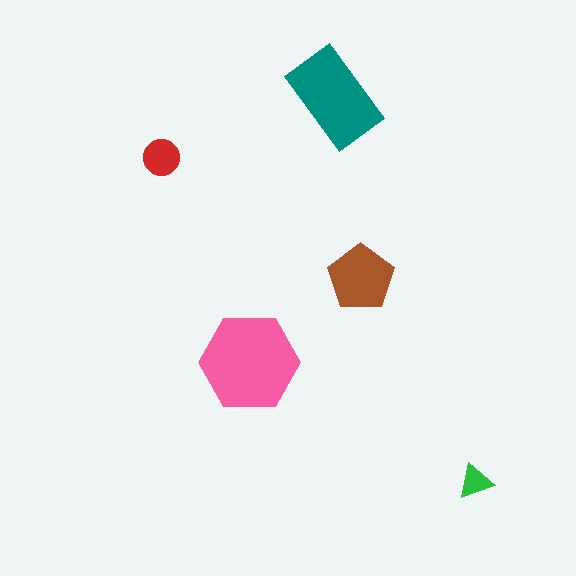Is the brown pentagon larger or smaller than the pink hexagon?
Smaller.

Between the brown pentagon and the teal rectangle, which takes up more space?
The teal rectangle.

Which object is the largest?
The pink hexagon.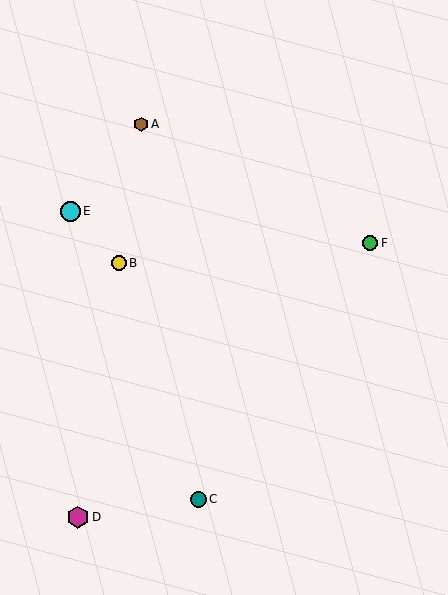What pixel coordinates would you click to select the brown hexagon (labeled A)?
Click at (141, 124) to select the brown hexagon A.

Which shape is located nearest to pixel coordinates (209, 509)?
The teal circle (labeled C) at (198, 499) is nearest to that location.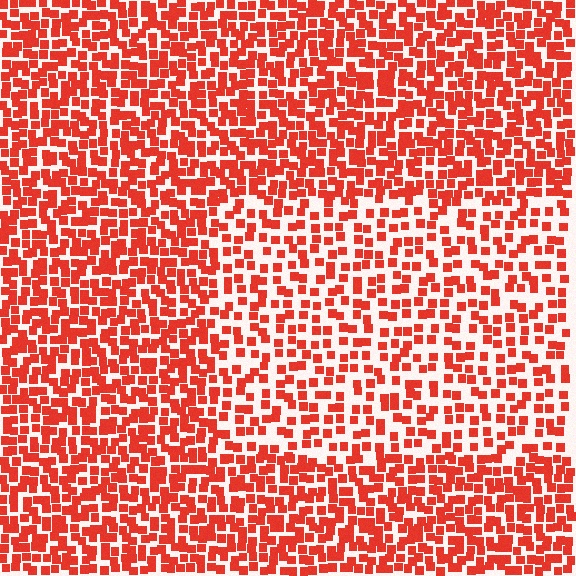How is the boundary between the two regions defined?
The boundary is defined by a change in element density (approximately 1.7x ratio). All elements are the same color, size, and shape.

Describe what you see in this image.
The image contains small red elements arranged at two different densities. A rectangle-shaped region is visible where the elements are less densely packed than the surrounding area.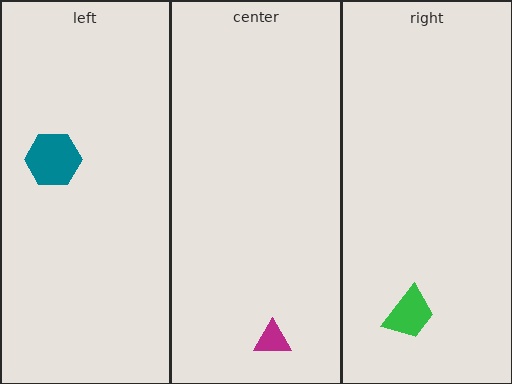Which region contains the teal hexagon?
The left region.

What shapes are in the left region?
The teal hexagon.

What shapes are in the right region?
The green trapezoid.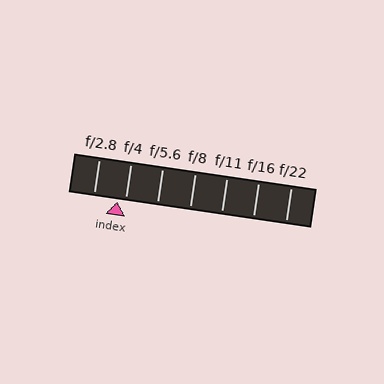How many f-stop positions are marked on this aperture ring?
There are 7 f-stop positions marked.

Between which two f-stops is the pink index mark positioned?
The index mark is between f/2.8 and f/4.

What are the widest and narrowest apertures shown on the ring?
The widest aperture shown is f/2.8 and the narrowest is f/22.